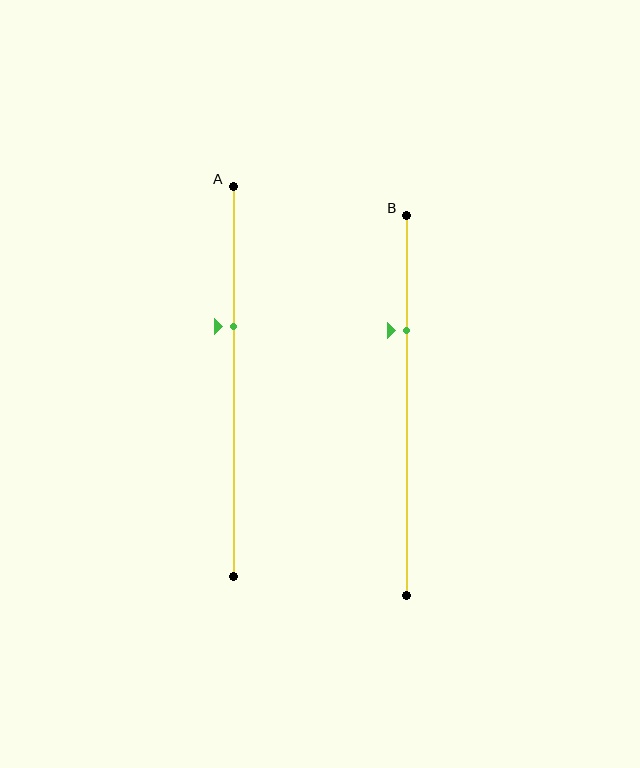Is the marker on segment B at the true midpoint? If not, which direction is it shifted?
No, the marker on segment B is shifted upward by about 20% of the segment length.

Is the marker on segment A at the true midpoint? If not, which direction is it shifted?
No, the marker on segment A is shifted upward by about 14% of the segment length.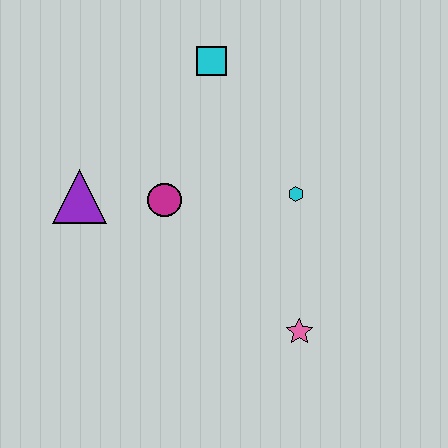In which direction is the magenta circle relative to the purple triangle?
The magenta circle is to the right of the purple triangle.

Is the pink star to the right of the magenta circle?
Yes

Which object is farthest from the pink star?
The cyan square is farthest from the pink star.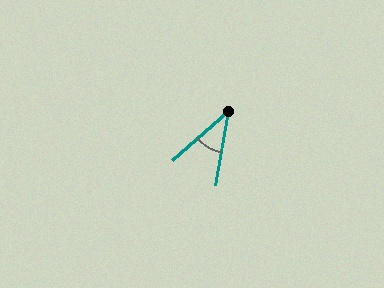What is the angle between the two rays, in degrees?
Approximately 39 degrees.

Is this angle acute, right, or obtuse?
It is acute.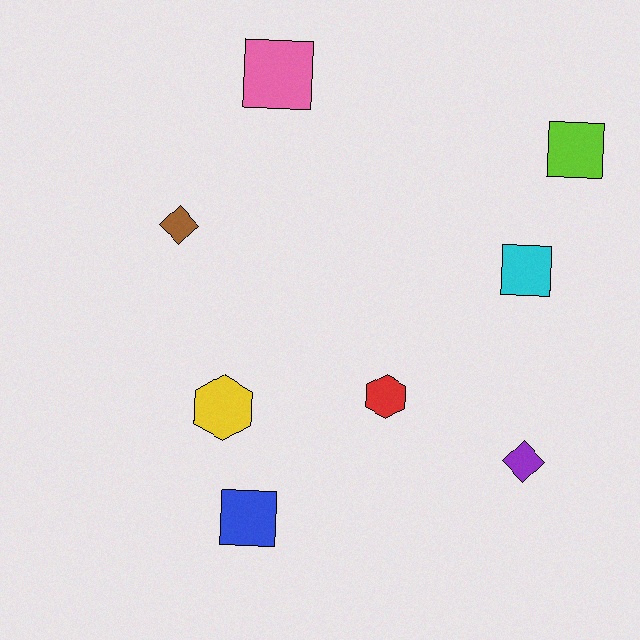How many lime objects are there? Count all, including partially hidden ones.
There is 1 lime object.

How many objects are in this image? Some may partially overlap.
There are 8 objects.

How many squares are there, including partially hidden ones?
There are 4 squares.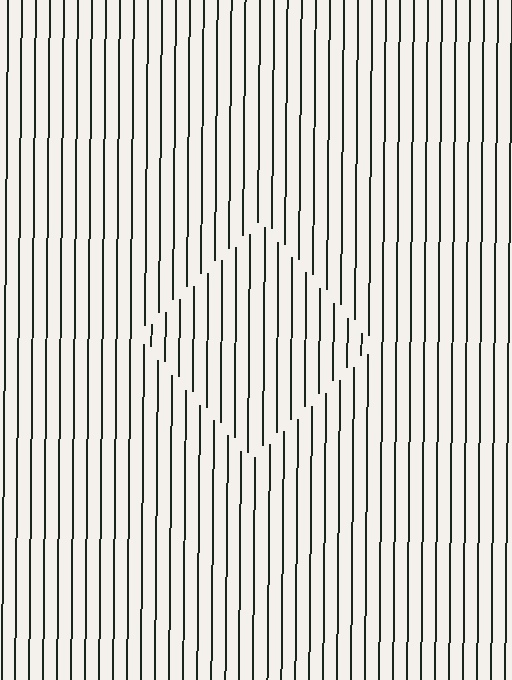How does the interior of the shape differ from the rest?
The interior of the shape contains the same grating, shifted by half a period — the contour is defined by the phase discontinuity where line-ends from the inner and outer gratings abut.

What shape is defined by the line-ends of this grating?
An illusory square. The interior of the shape contains the same grating, shifted by half a period — the contour is defined by the phase discontinuity where line-ends from the inner and outer gratings abut.